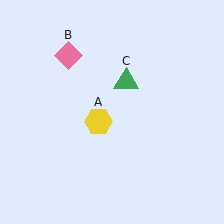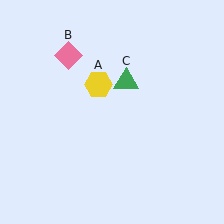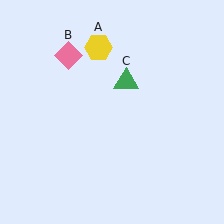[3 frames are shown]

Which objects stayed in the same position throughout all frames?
Pink diamond (object B) and green triangle (object C) remained stationary.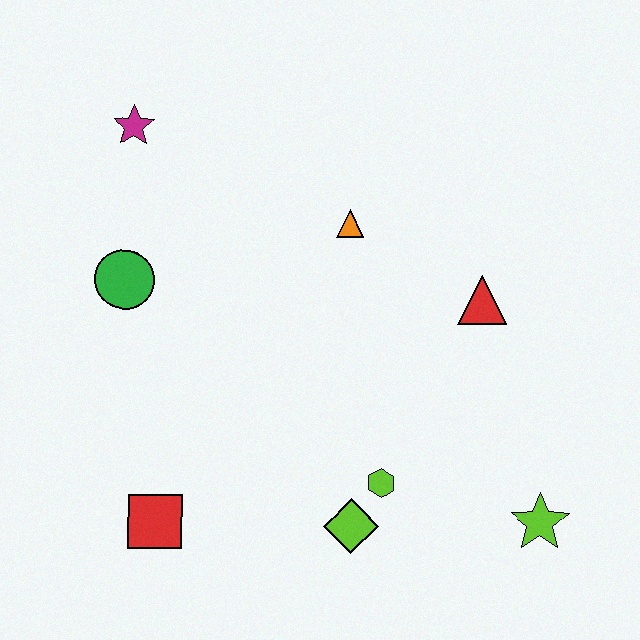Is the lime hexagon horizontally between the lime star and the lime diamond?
Yes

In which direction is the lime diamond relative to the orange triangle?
The lime diamond is below the orange triangle.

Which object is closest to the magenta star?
The green circle is closest to the magenta star.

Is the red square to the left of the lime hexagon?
Yes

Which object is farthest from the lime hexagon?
The magenta star is farthest from the lime hexagon.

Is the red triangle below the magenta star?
Yes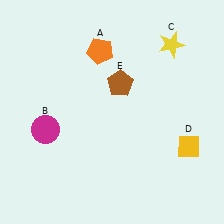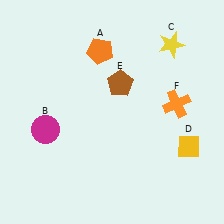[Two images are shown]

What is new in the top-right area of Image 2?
An orange cross (F) was added in the top-right area of Image 2.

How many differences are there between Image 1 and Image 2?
There is 1 difference between the two images.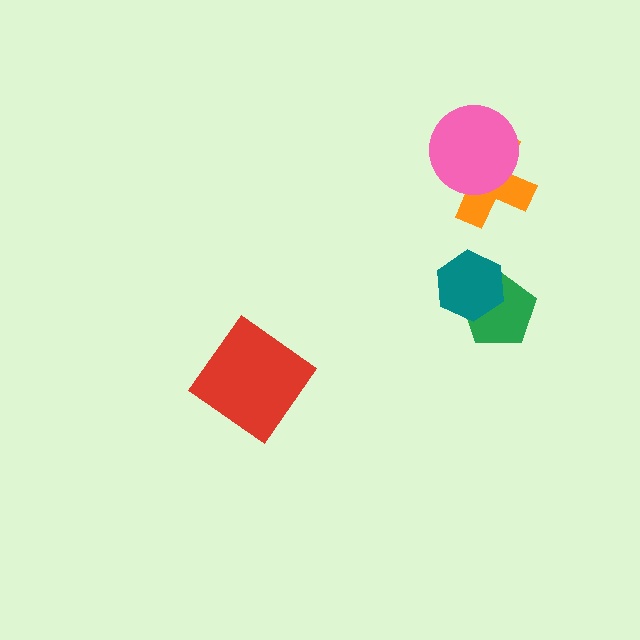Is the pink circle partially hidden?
No, no other shape covers it.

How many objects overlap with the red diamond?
0 objects overlap with the red diamond.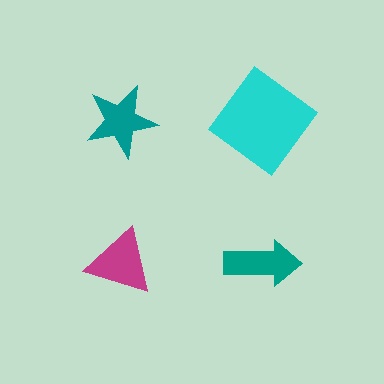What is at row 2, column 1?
A magenta triangle.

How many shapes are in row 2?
2 shapes.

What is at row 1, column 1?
A teal star.